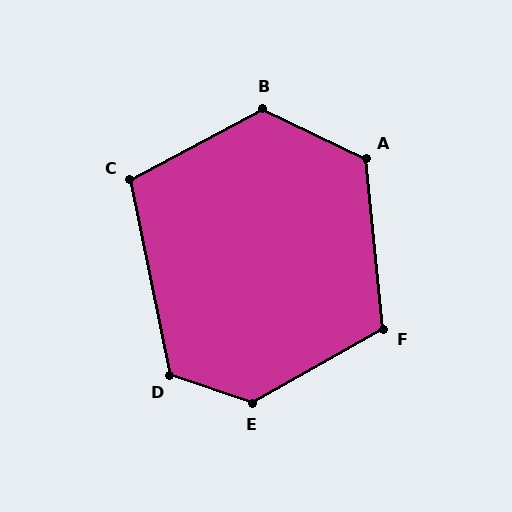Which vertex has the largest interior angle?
E, at approximately 132 degrees.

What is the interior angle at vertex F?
Approximately 114 degrees (obtuse).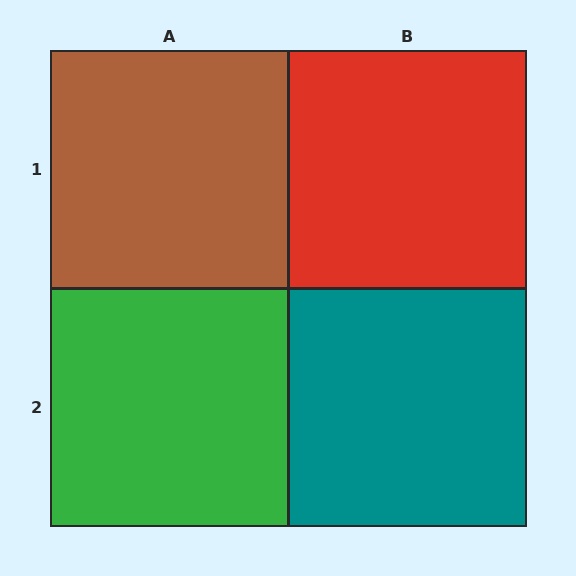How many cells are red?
1 cell is red.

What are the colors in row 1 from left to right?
Brown, red.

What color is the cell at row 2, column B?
Teal.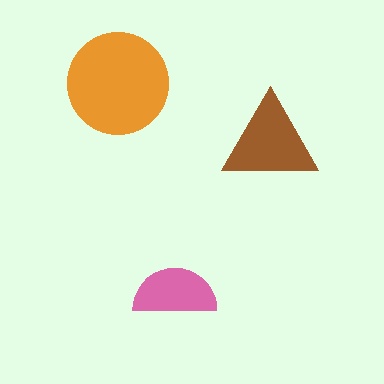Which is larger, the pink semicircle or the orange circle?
The orange circle.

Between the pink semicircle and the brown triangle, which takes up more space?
The brown triangle.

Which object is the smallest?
The pink semicircle.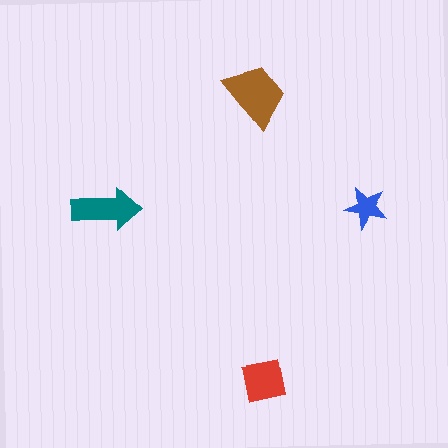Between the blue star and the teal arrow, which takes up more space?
The teal arrow.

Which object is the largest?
The brown trapezoid.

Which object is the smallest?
The blue star.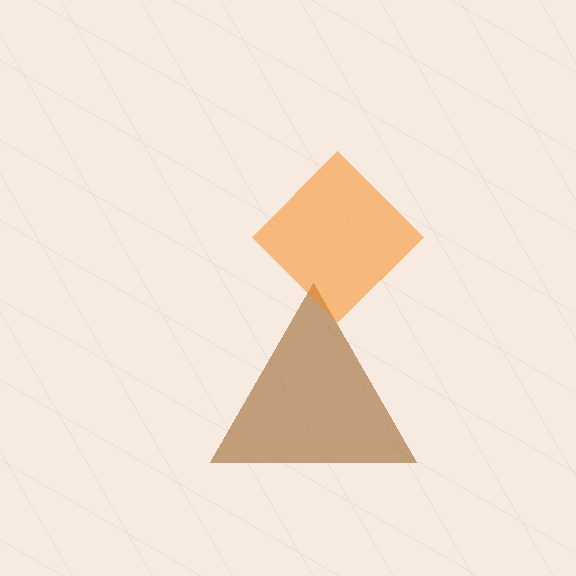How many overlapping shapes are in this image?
There are 2 overlapping shapes in the image.